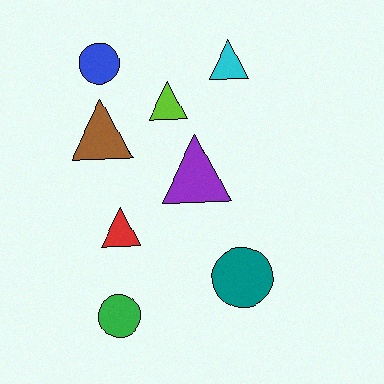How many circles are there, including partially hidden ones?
There are 3 circles.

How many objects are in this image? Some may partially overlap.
There are 8 objects.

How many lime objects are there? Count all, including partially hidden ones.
There is 1 lime object.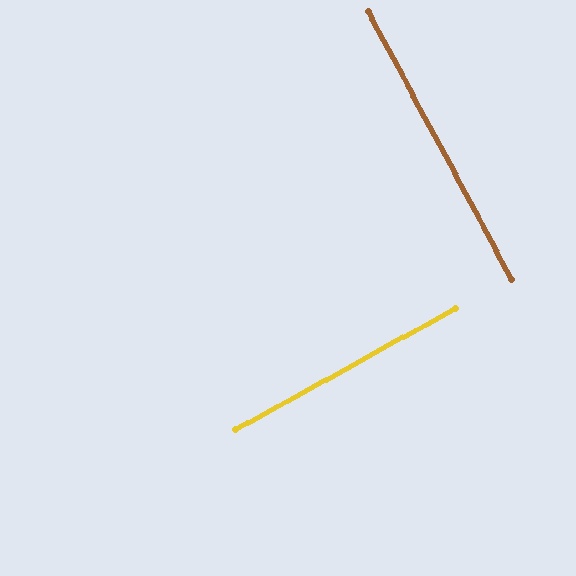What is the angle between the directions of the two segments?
Approximately 90 degrees.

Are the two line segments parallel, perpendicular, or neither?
Perpendicular — they meet at approximately 90°.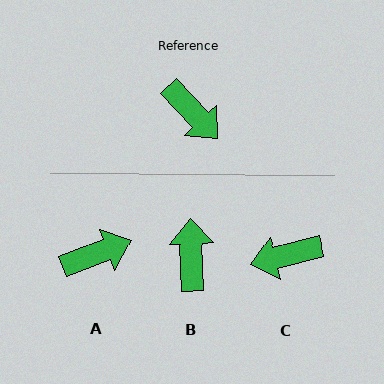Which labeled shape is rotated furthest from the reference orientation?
B, about 139 degrees away.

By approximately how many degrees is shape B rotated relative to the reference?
Approximately 139 degrees counter-clockwise.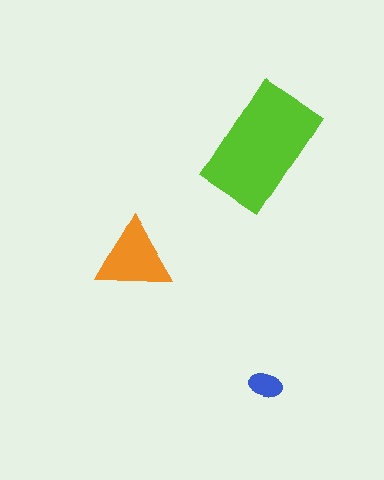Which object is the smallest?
The blue ellipse.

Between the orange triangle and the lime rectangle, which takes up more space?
The lime rectangle.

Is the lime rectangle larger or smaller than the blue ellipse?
Larger.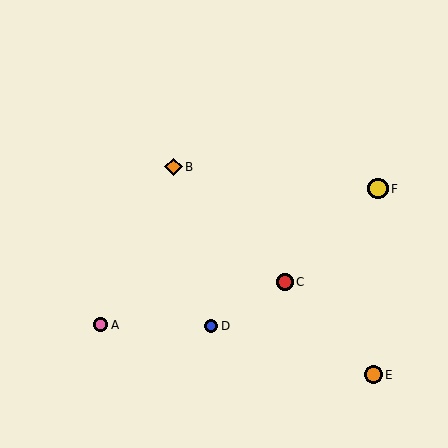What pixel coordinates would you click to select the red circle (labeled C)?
Click at (285, 282) to select the red circle C.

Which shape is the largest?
The yellow circle (labeled F) is the largest.